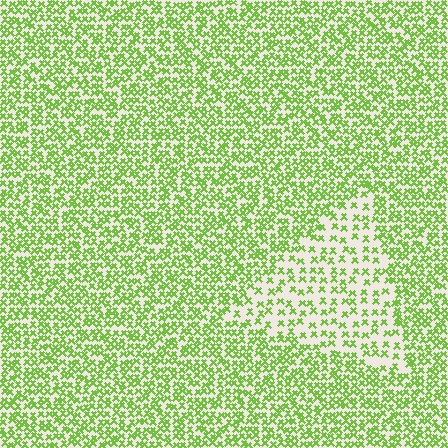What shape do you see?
I see a triangle.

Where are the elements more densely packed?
The elements are more densely packed outside the triangle boundary.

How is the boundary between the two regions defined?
The boundary is defined by a change in element density (approximately 2.0x ratio). All elements are the same color, size, and shape.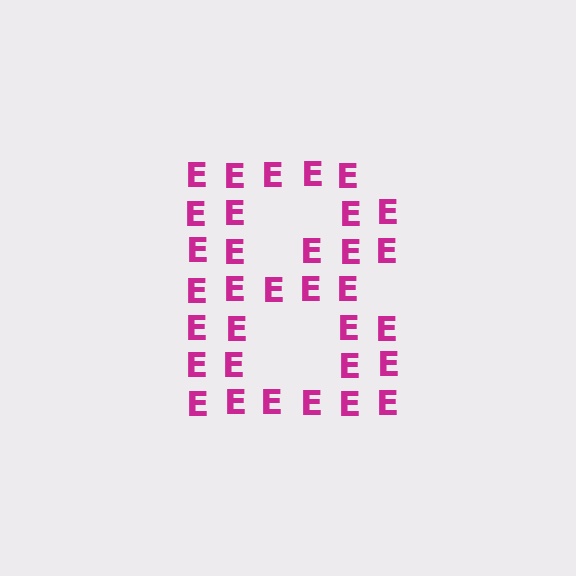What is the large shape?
The large shape is the letter B.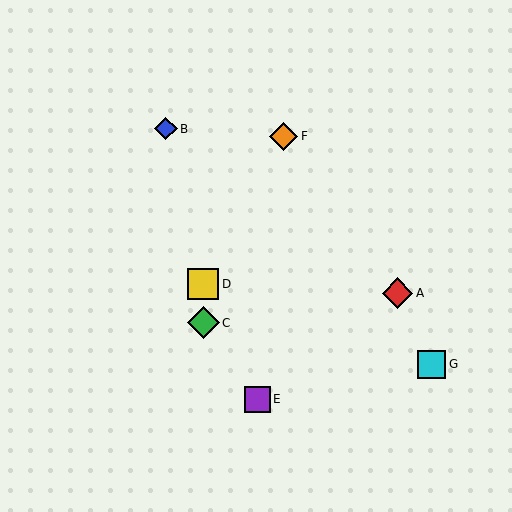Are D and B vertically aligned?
No, D is at x≈203 and B is at x≈166.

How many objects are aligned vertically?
2 objects (C, D) are aligned vertically.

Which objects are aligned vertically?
Objects C, D are aligned vertically.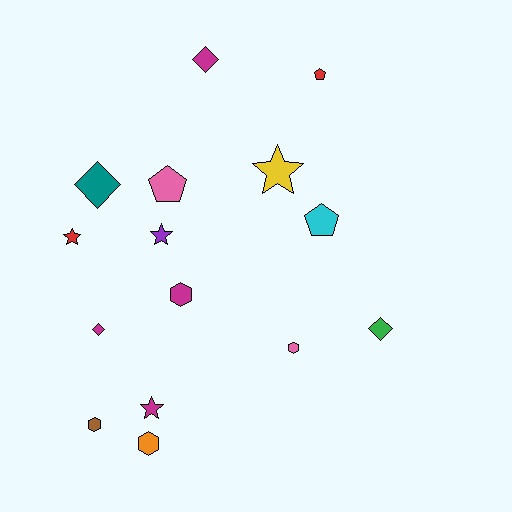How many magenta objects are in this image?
There are 4 magenta objects.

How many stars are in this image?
There are 4 stars.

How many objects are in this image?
There are 15 objects.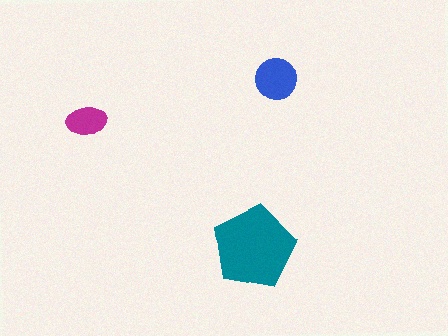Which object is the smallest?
The magenta ellipse.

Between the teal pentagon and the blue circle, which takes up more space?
The teal pentagon.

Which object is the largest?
The teal pentagon.